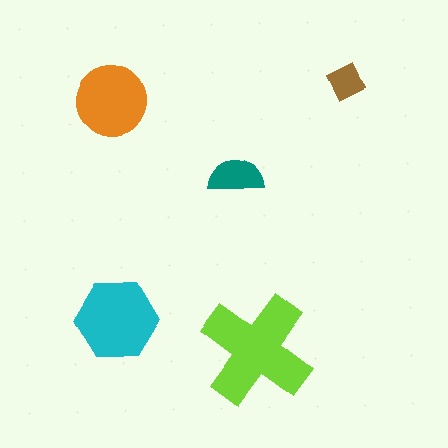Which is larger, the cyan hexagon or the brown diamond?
The cyan hexagon.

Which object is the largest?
The lime cross.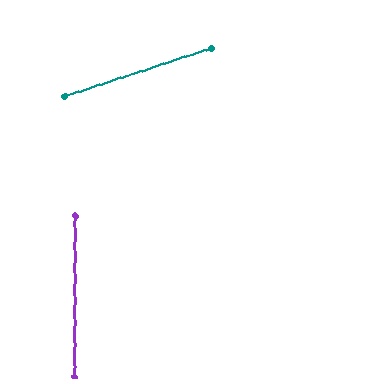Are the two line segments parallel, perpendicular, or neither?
Neither parallel nor perpendicular — they differ by about 71°.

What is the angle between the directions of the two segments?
Approximately 71 degrees.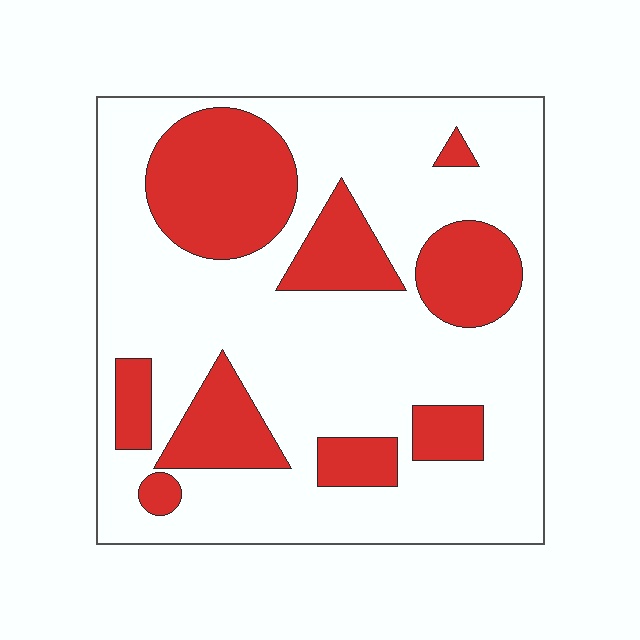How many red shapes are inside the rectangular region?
9.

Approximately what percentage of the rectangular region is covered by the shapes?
Approximately 30%.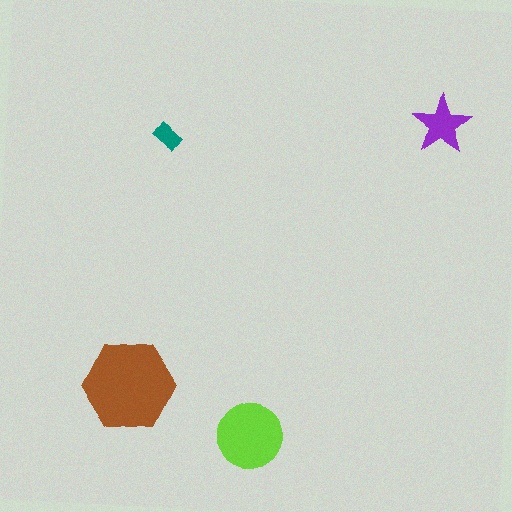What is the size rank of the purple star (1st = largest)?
3rd.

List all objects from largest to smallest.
The brown hexagon, the lime circle, the purple star, the teal rectangle.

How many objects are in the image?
There are 4 objects in the image.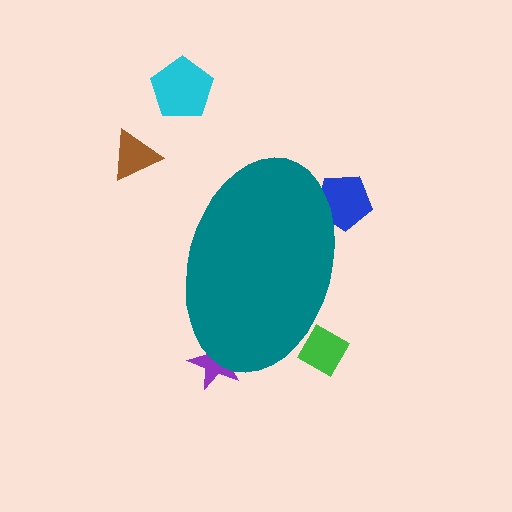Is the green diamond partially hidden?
Yes, the green diamond is partially hidden behind the teal ellipse.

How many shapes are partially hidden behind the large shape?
3 shapes are partially hidden.